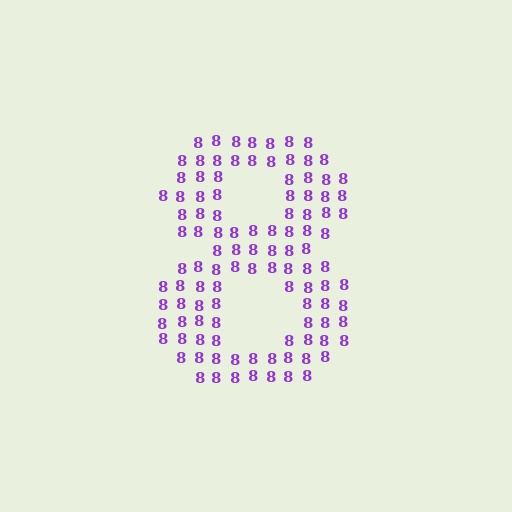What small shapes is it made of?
It is made of small digit 8's.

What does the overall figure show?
The overall figure shows the digit 8.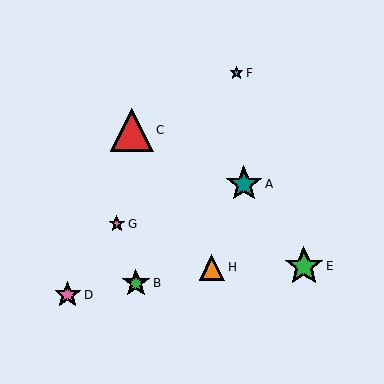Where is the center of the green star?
The center of the green star is at (136, 283).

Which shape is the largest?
The red triangle (labeled C) is the largest.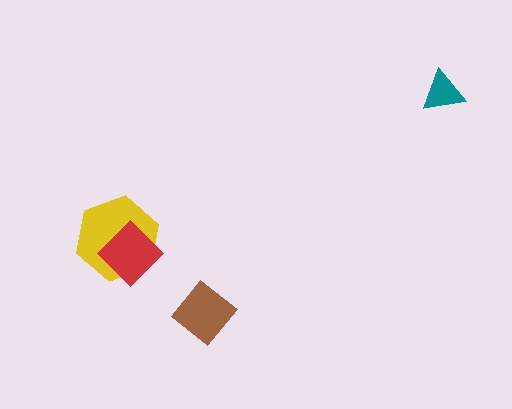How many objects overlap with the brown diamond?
0 objects overlap with the brown diamond.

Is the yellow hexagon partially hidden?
Yes, it is partially covered by another shape.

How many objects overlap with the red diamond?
1 object overlaps with the red diamond.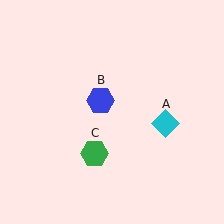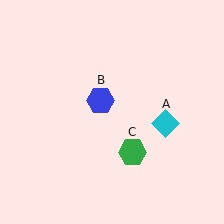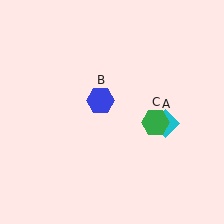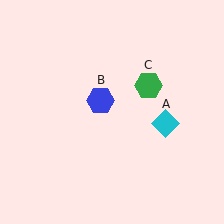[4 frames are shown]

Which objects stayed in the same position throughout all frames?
Cyan diamond (object A) and blue hexagon (object B) remained stationary.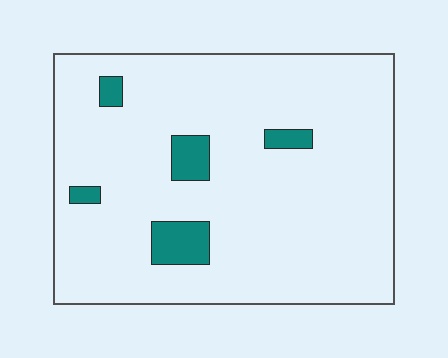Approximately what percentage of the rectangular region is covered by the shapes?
Approximately 10%.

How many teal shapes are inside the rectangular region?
5.